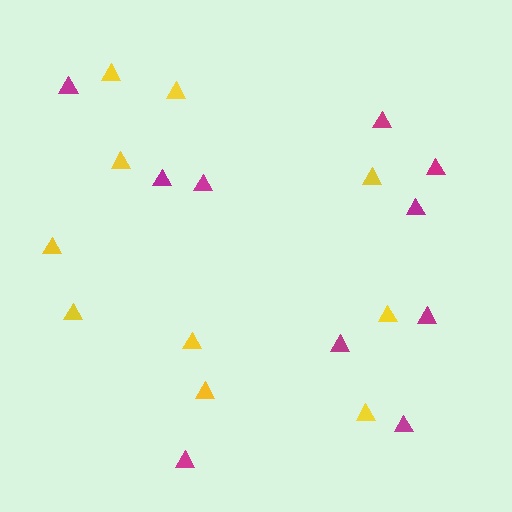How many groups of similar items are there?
There are 2 groups: one group of magenta triangles (10) and one group of yellow triangles (10).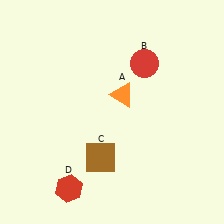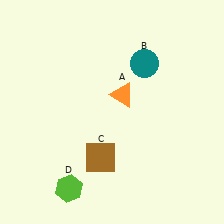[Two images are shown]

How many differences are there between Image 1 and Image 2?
There are 2 differences between the two images.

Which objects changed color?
B changed from red to teal. D changed from red to lime.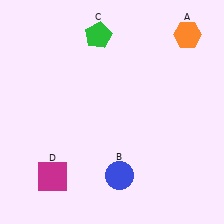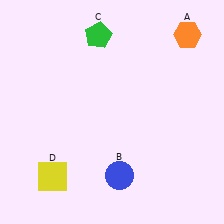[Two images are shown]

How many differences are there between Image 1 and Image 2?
There is 1 difference between the two images.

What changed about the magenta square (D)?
In Image 1, D is magenta. In Image 2, it changed to yellow.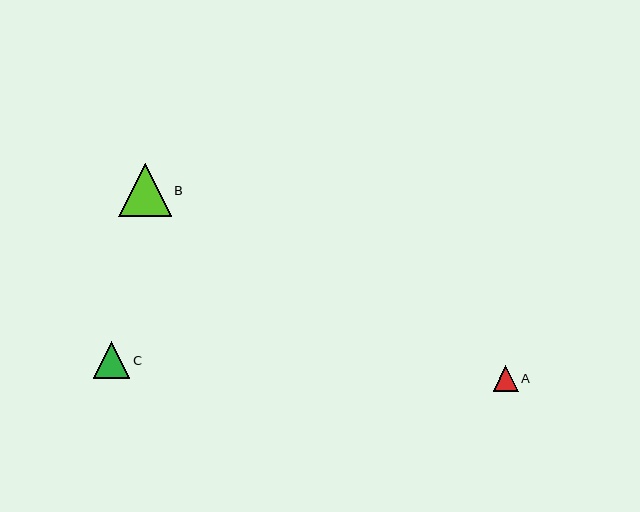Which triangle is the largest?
Triangle B is the largest with a size of approximately 53 pixels.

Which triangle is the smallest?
Triangle A is the smallest with a size of approximately 25 pixels.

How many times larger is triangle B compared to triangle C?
Triangle B is approximately 1.4 times the size of triangle C.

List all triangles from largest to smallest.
From largest to smallest: B, C, A.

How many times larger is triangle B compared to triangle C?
Triangle B is approximately 1.4 times the size of triangle C.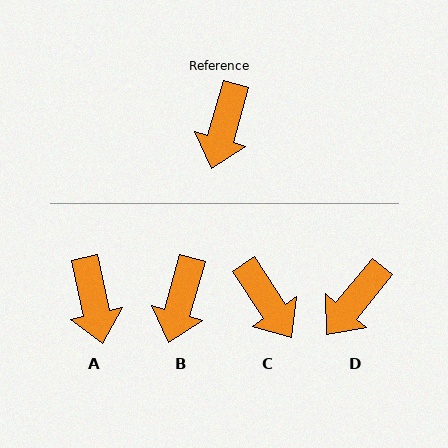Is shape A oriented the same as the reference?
No, it is off by about 28 degrees.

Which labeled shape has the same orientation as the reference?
B.